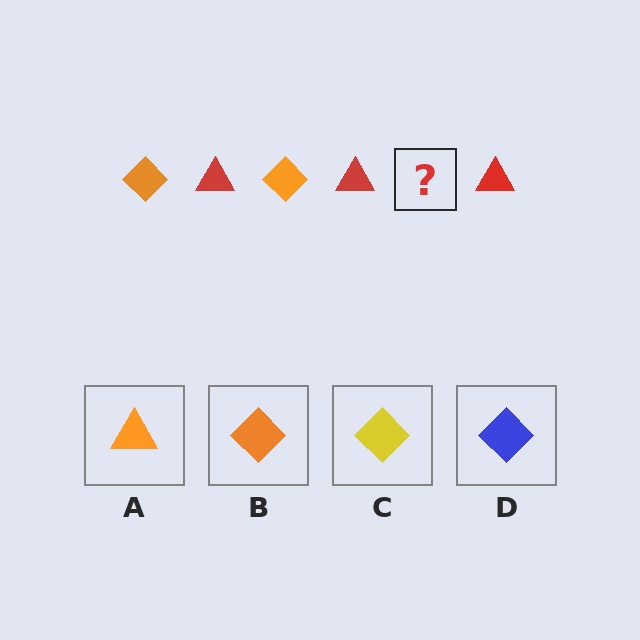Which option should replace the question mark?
Option B.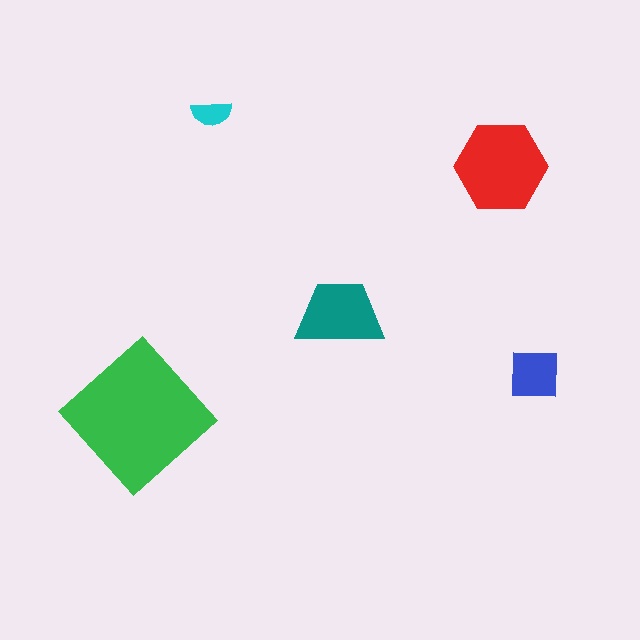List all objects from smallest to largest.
The cyan semicircle, the blue square, the teal trapezoid, the red hexagon, the green diamond.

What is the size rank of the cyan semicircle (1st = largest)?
5th.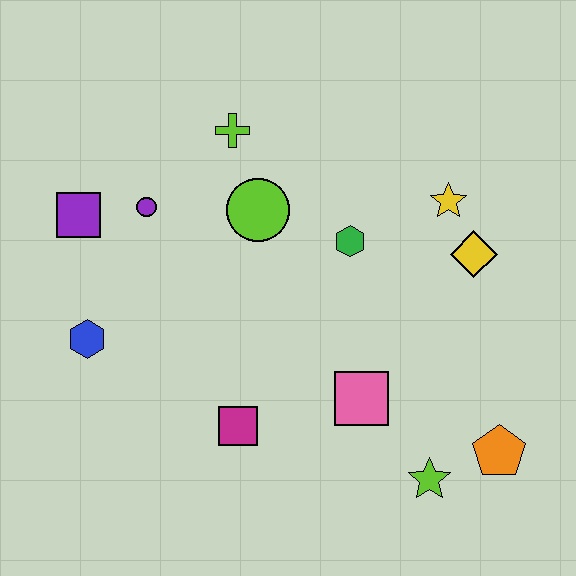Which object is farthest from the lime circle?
The orange pentagon is farthest from the lime circle.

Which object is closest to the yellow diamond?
The yellow star is closest to the yellow diamond.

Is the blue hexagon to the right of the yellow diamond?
No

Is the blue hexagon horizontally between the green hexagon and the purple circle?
No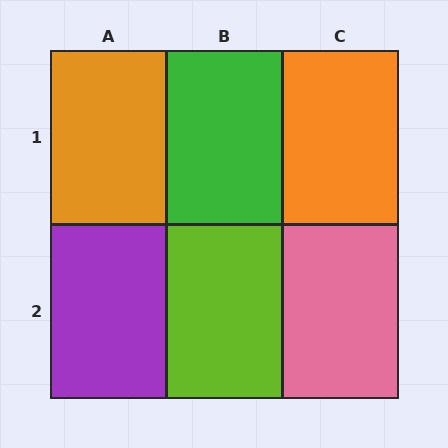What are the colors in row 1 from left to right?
Orange, green, orange.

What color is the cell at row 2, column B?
Lime.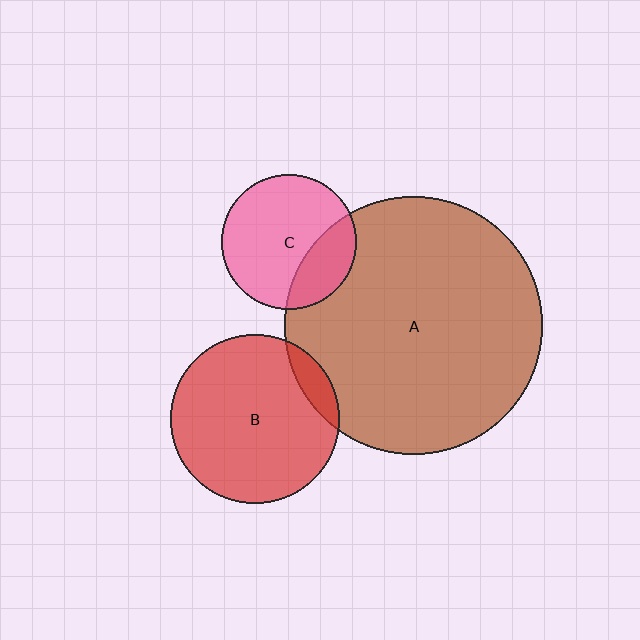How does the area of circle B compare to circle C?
Approximately 1.6 times.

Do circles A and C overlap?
Yes.